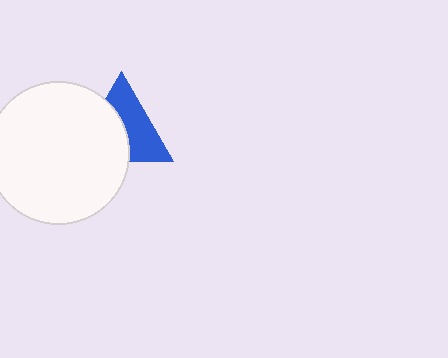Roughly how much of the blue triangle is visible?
About half of it is visible (roughly 52%).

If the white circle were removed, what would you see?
You would see the complete blue triangle.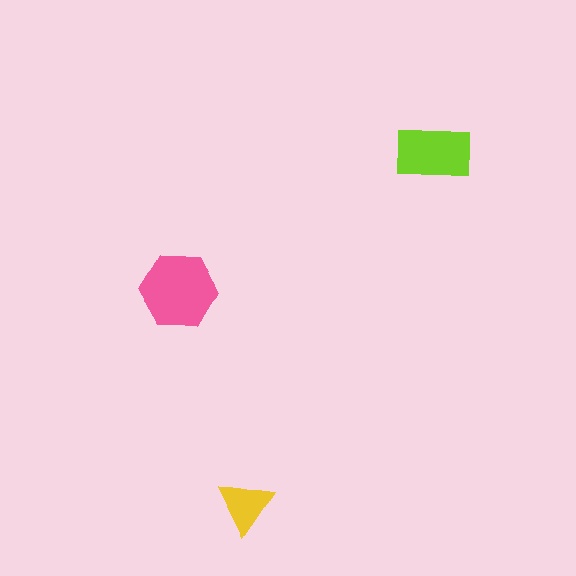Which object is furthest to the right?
The lime rectangle is rightmost.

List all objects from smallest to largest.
The yellow triangle, the lime rectangle, the pink hexagon.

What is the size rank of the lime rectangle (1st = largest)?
2nd.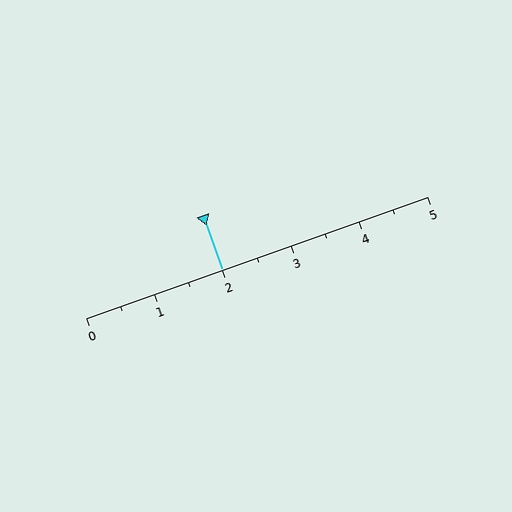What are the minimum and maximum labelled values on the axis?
The axis runs from 0 to 5.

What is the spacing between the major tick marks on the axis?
The major ticks are spaced 1 apart.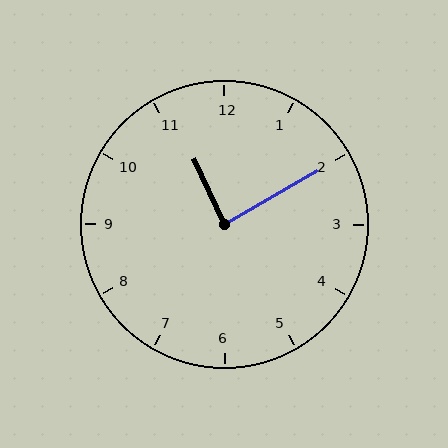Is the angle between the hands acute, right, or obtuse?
It is right.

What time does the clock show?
11:10.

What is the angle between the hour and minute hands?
Approximately 85 degrees.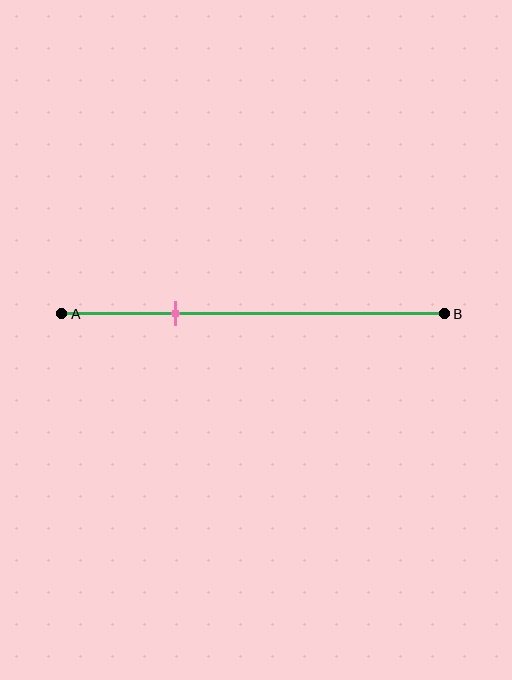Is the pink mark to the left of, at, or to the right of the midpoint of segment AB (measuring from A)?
The pink mark is to the left of the midpoint of segment AB.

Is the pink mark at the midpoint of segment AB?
No, the mark is at about 30% from A, not at the 50% midpoint.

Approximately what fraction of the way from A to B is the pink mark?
The pink mark is approximately 30% of the way from A to B.